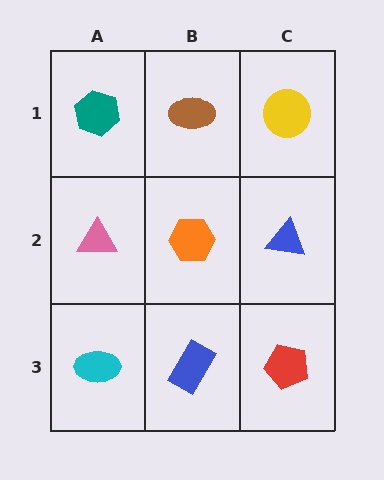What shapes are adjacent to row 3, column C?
A blue triangle (row 2, column C), a blue rectangle (row 3, column B).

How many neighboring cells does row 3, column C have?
2.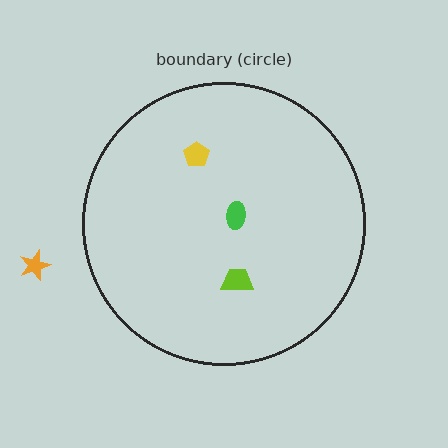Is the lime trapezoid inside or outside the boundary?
Inside.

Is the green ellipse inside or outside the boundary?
Inside.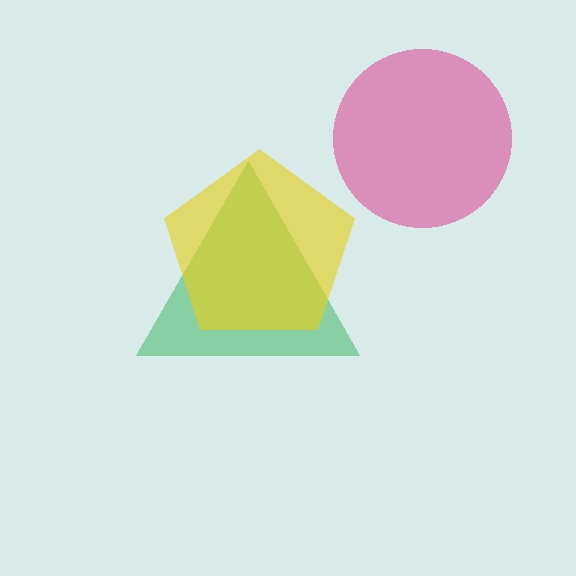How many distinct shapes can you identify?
There are 3 distinct shapes: a green triangle, a yellow pentagon, a pink circle.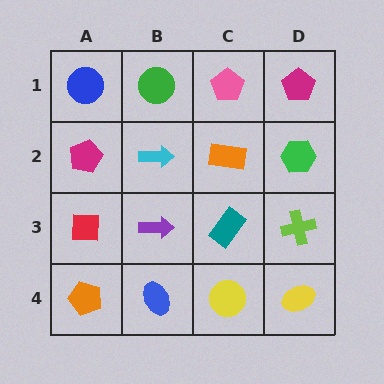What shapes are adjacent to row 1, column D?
A green hexagon (row 2, column D), a pink pentagon (row 1, column C).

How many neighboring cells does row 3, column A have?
3.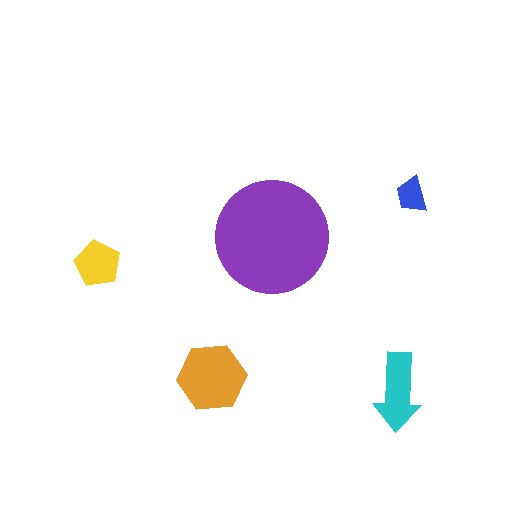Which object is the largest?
The purple circle.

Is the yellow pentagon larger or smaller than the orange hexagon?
Smaller.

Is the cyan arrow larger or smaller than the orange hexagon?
Smaller.